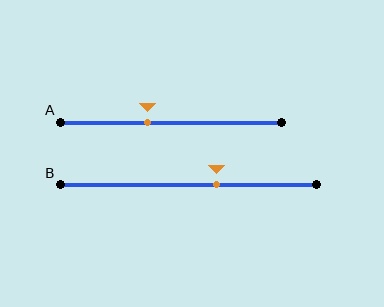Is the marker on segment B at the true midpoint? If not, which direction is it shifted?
No, the marker on segment B is shifted to the right by about 11% of the segment length.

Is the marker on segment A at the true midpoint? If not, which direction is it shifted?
No, the marker on segment A is shifted to the left by about 10% of the segment length.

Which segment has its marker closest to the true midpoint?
Segment A has its marker closest to the true midpoint.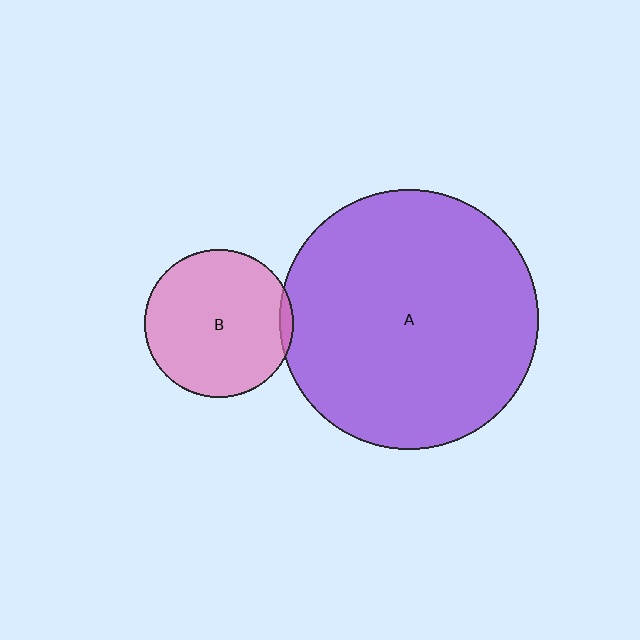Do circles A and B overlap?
Yes.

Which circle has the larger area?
Circle A (purple).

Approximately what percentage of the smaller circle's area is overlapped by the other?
Approximately 5%.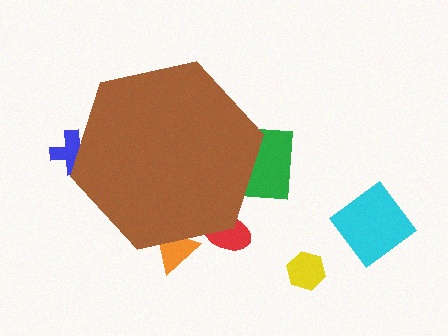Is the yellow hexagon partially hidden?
No, the yellow hexagon is fully visible.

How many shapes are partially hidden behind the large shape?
4 shapes are partially hidden.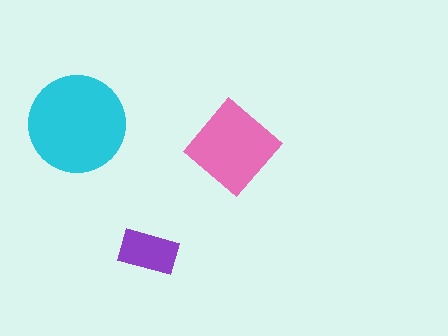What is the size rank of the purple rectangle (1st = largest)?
3rd.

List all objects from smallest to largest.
The purple rectangle, the pink diamond, the cyan circle.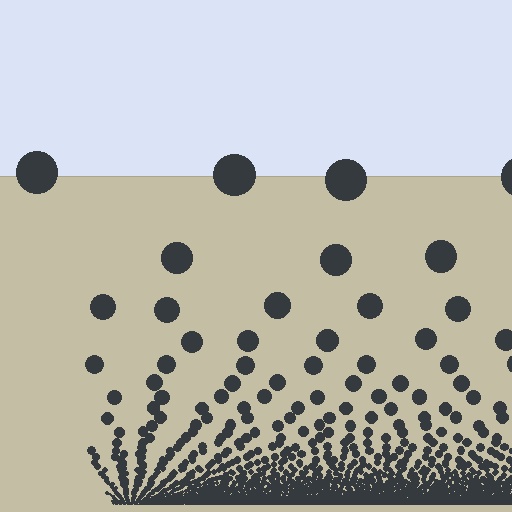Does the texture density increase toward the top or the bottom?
Density increases toward the bottom.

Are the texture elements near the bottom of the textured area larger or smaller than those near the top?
Smaller. The gradient is inverted — elements near the bottom are smaller and denser.